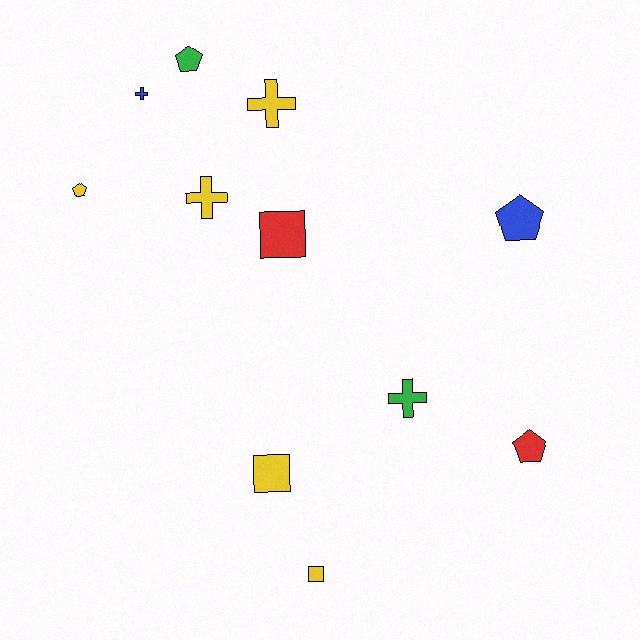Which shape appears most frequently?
Cross, with 4 objects.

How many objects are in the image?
There are 11 objects.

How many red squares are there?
There is 1 red square.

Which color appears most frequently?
Yellow, with 5 objects.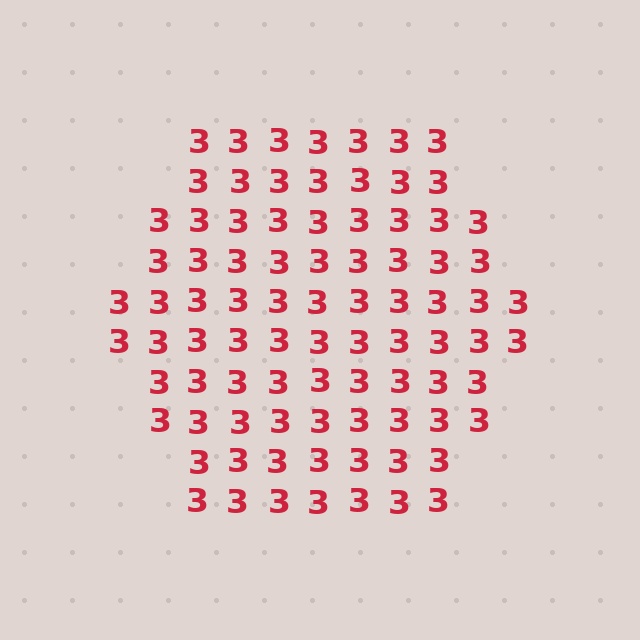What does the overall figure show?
The overall figure shows a hexagon.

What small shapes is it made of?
It is made of small digit 3's.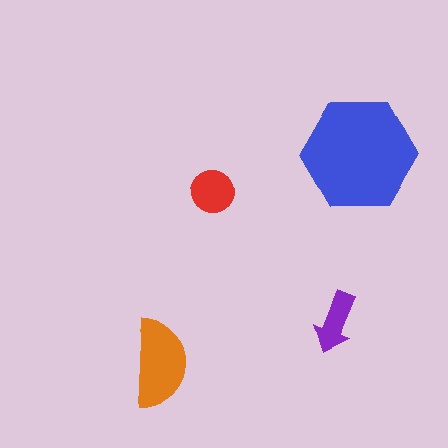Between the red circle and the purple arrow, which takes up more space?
The red circle.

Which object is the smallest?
The purple arrow.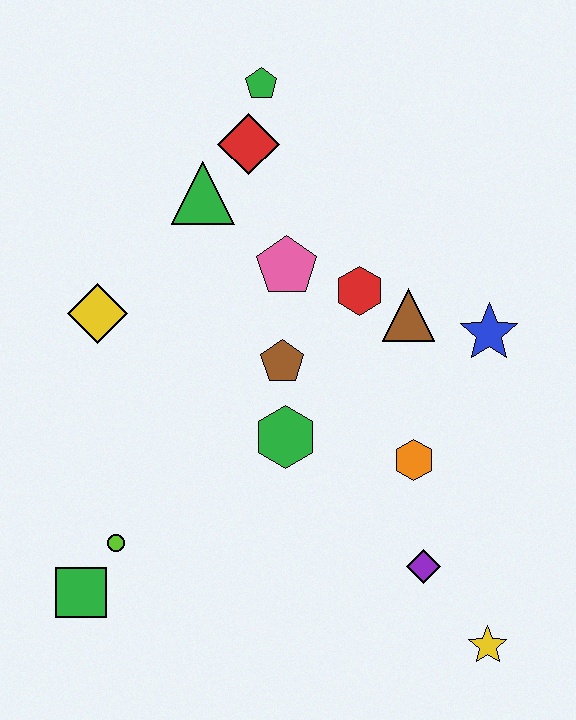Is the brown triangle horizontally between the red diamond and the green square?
No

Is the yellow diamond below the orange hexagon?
No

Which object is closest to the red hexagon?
The brown triangle is closest to the red hexagon.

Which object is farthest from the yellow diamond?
The yellow star is farthest from the yellow diamond.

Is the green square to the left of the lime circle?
Yes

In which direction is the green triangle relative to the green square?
The green triangle is above the green square.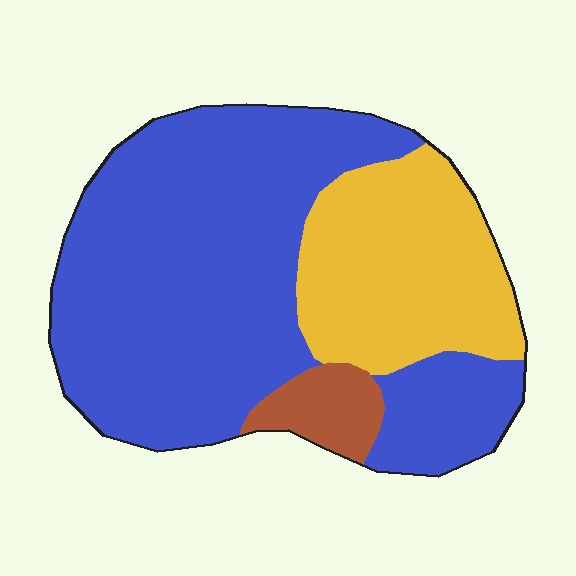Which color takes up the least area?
Brown, at roughly 5%.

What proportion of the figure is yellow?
Yellow covers about 25% of the figure.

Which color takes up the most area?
Blue, at roughly 65%.